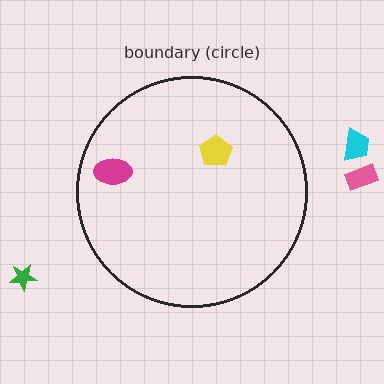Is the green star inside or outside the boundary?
Outside.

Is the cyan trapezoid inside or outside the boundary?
Outside.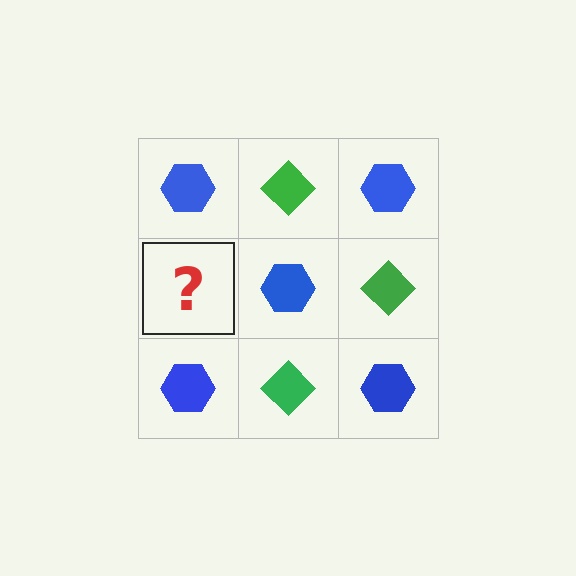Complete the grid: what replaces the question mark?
The question mark should be replaced with a green diamond.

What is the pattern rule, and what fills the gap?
The rule is that it alternates blue hexagon and green diamond in a checkerboard pattern. The gap should be filled with a green diamond.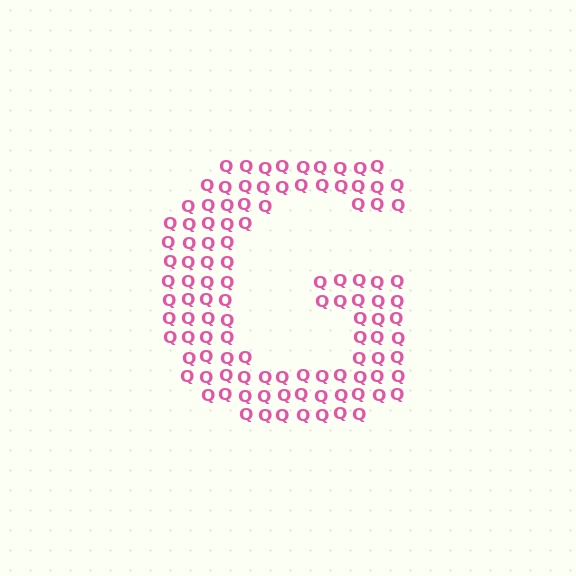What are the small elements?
The small elements are letter Q's.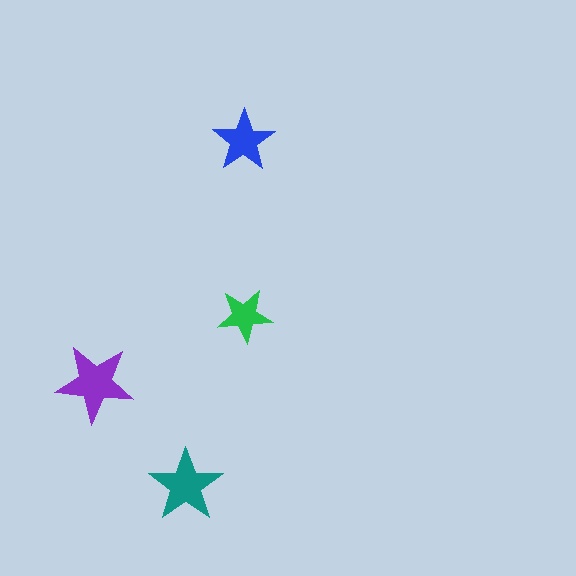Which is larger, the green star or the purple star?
The purple one.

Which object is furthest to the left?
The purple star is leftmost.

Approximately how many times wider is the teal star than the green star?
About 1.5 times wider.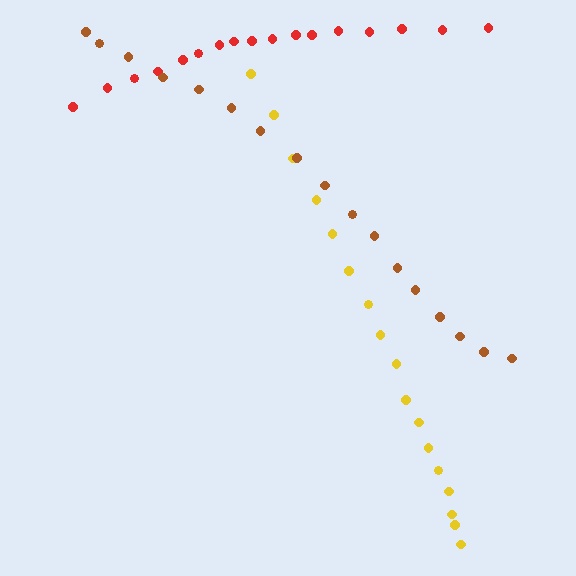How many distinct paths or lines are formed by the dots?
There are 3 distinct paths.